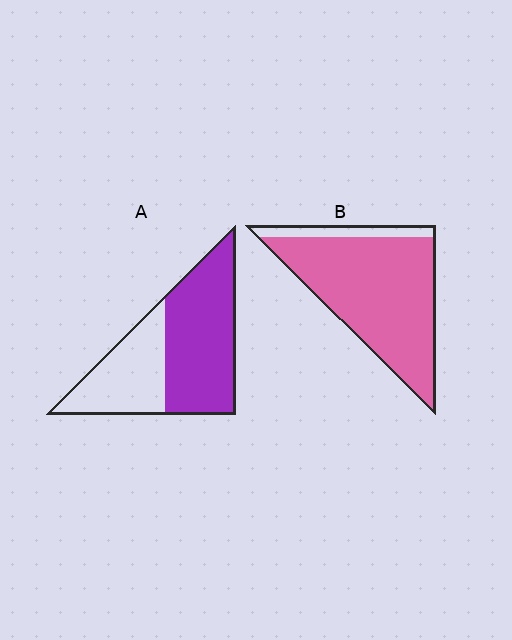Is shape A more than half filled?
Yes.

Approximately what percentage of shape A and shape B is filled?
A is approximately 60% and B is approximately 90%.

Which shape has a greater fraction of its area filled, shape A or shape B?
Shape B.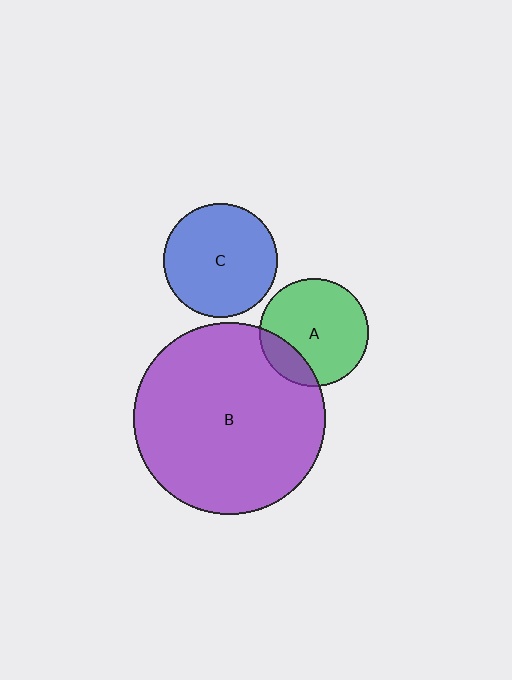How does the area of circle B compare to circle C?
Approximately 2.8 times.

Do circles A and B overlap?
Yes.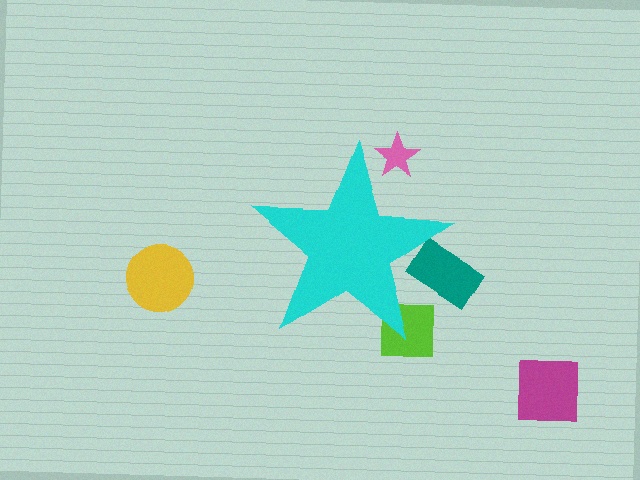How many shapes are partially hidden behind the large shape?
3 shapes are partially hidden.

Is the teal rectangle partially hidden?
Yes, the teal rectangle is partially hidden behind the cyan star.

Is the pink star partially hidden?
Yes, the pink star is partially hidden behind the cyan star.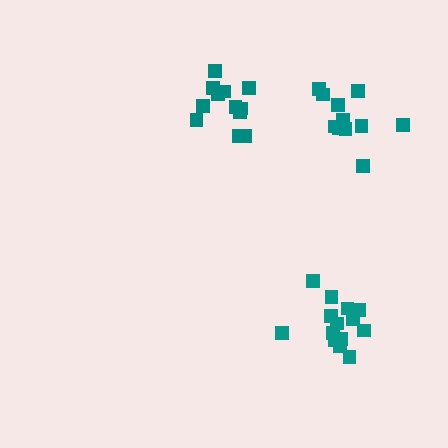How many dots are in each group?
Group 1: 12 dots, Group 2: 11 dots, Group 3: 14 dots (37 total).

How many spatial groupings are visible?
There are 3 spatial groupings.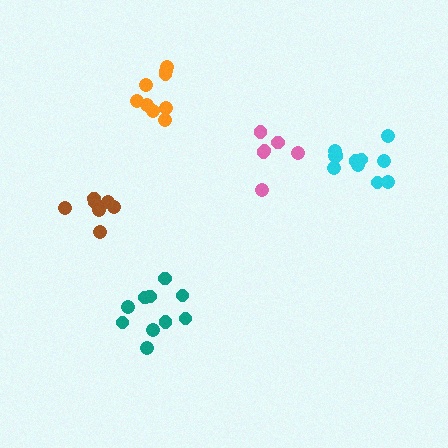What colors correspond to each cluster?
The clusters are colored: teal, pink, cyan, brown, orange.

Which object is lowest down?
The teal cluster is bottommost.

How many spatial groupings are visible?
There are 5 spatial groupings.